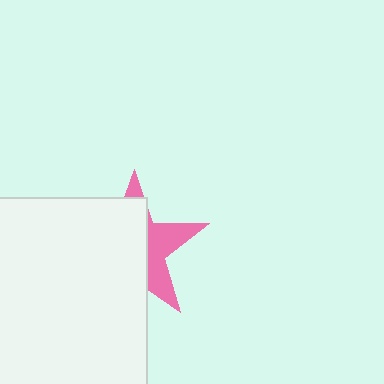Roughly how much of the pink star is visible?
A small part of it is visible (roughly 37%).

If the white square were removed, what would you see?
You would see the complete pink star.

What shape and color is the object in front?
The object in front is a white square.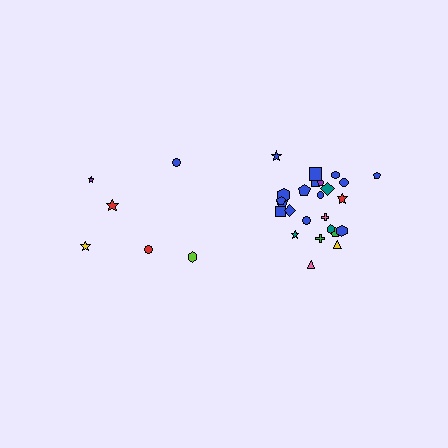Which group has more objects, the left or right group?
The right group.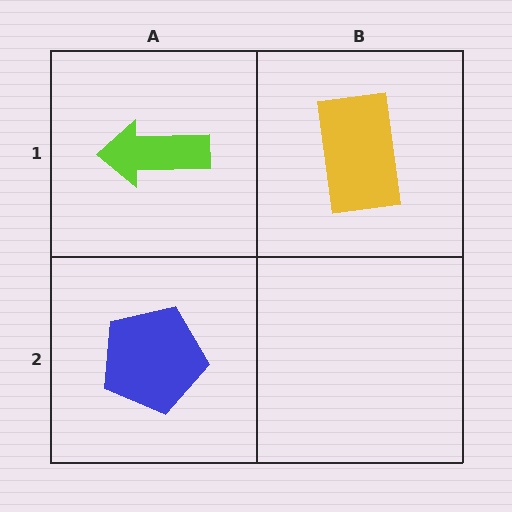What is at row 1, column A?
A lime arrow.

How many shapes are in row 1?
2 shapes.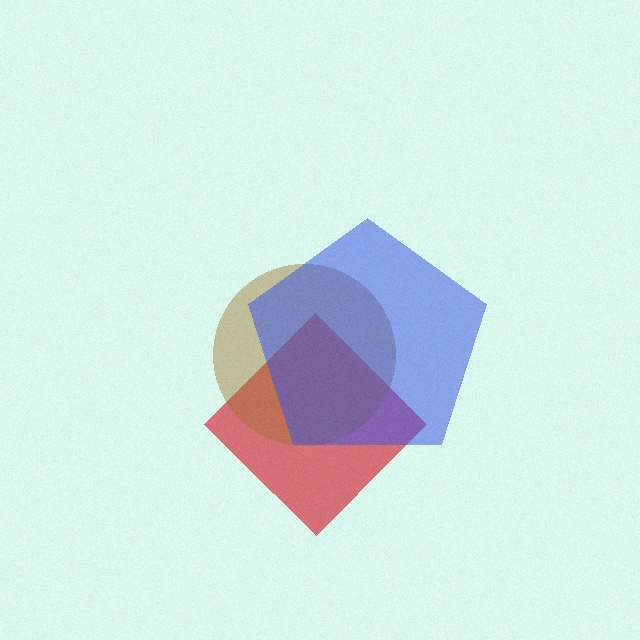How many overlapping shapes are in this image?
There are 3 overlapping shapes in the image.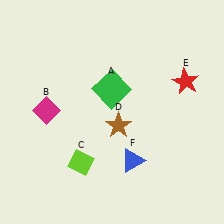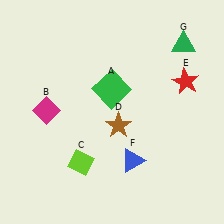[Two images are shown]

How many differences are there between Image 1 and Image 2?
There is 1 difference between the two images.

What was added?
A green triangle (G) was added in Image 2.